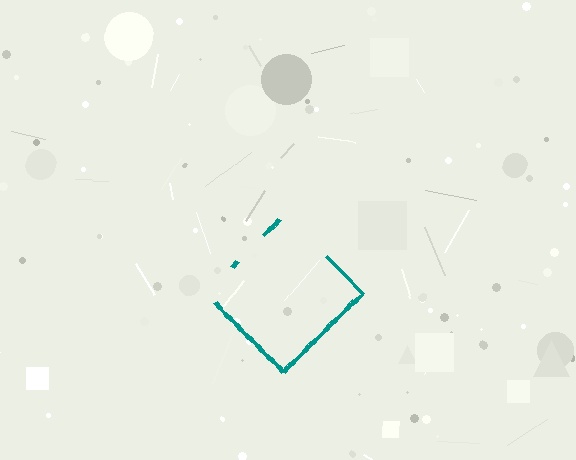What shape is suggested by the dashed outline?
The dashed outline suggests a diamond.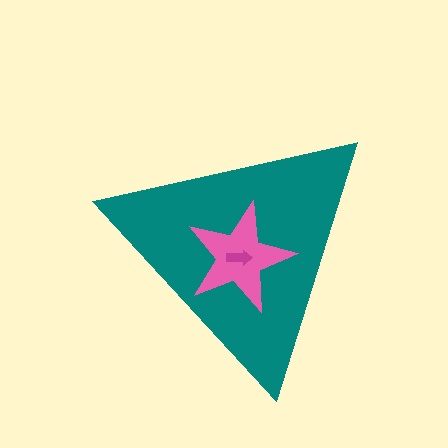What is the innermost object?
The magenta arrow.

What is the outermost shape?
The teal triangle.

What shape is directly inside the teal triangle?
The pink star.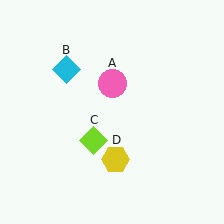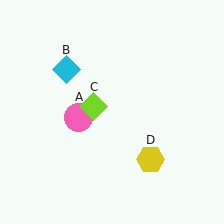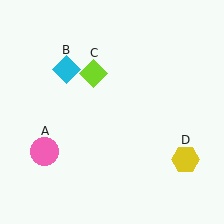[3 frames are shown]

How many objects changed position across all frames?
3 objects changed position: pink circle (object A), lime diamond (object C), yellow hexagon (object D).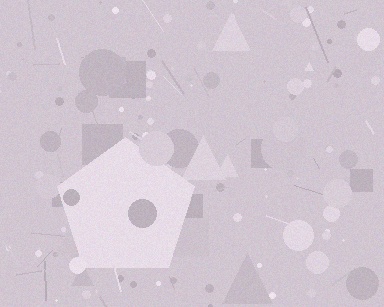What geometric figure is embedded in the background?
A pentagon is embedded in the background.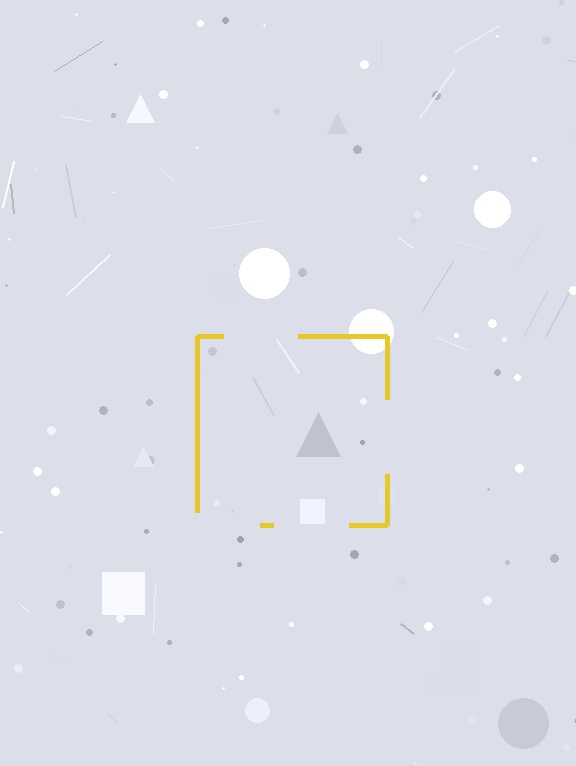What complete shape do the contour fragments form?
The contour fragments form a square.